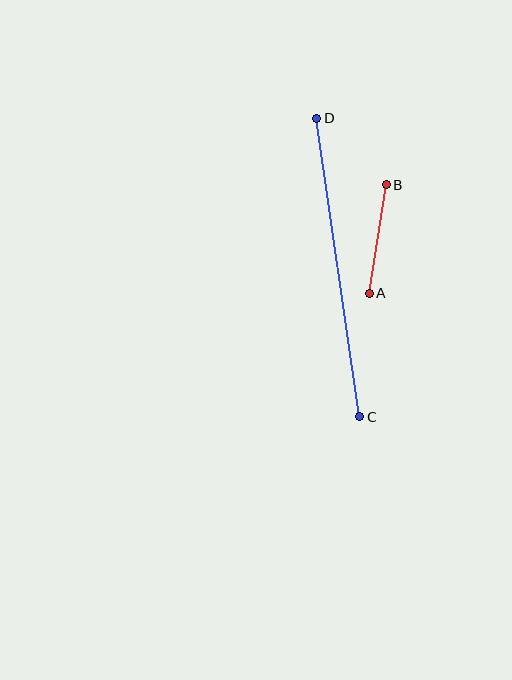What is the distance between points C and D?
The distance is approximately 302 pixels.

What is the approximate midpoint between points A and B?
The midpoint is at approximately (378, 239) pixels.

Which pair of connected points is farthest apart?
Points C and D are farthest apart.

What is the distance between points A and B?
The distance is approximately 110 pixels.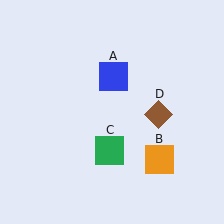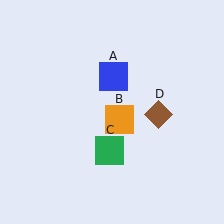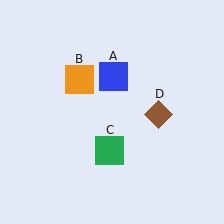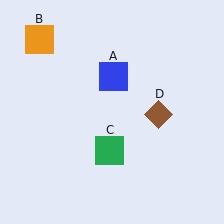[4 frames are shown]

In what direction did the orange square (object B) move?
The orange square (object B) moved up and to the left.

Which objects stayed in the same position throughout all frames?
Blue square (object A) and green square (object C) and brown diamond (object D) remained stationary.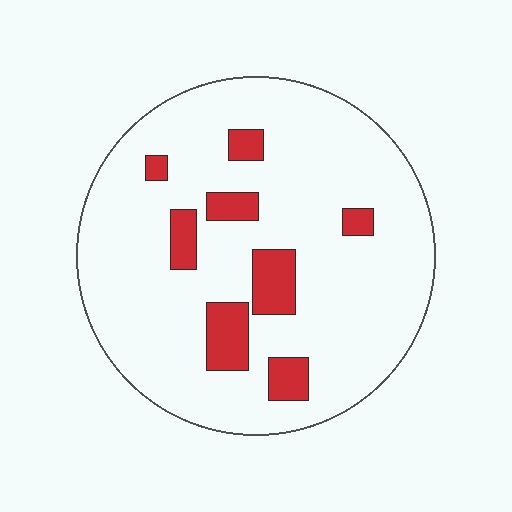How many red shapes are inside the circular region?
8.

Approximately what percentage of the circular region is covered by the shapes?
Approximately 15%.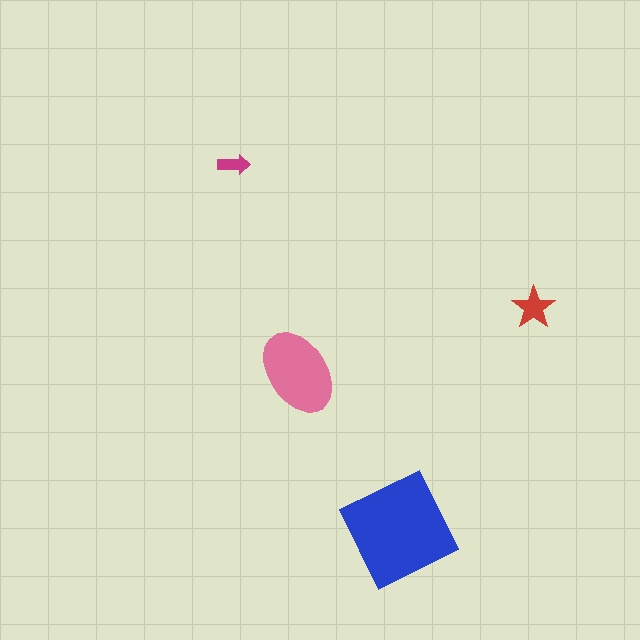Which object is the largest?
The blue square.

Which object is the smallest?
The magenta arrow.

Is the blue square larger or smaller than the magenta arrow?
Larger.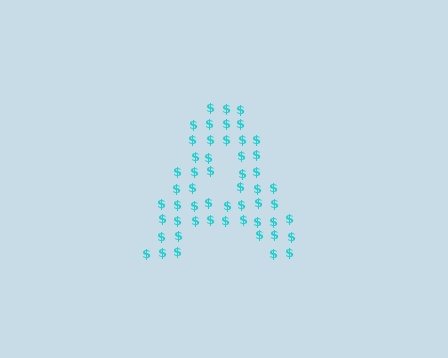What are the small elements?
The small elements are dollar signs.